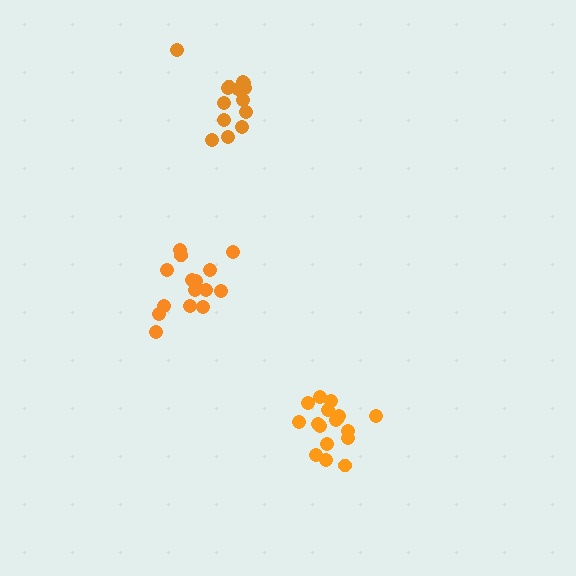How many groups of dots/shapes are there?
There are 3 groups.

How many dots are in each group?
Group 1: 18 dots, Group 2: 15 dots, Group 3: 14 dots (47 total).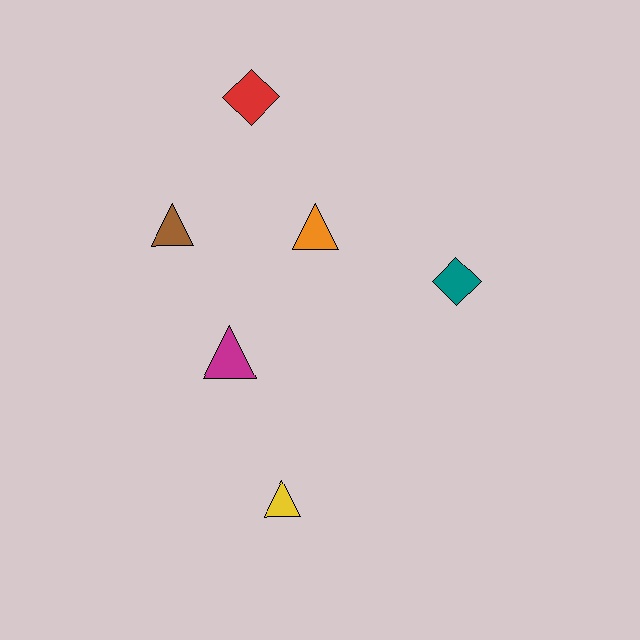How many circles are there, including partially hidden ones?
There are no circles.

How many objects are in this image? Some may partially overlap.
There are 6 objects.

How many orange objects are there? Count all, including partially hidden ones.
There is 1 orange object.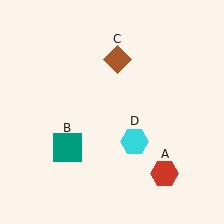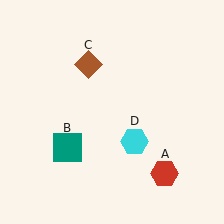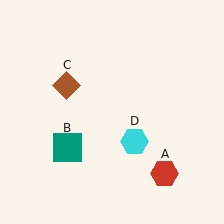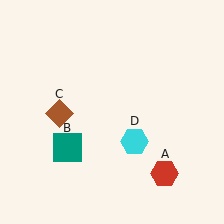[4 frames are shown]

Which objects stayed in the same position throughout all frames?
Red hexagon (object A) and teal square (object B) and cyan hexagon (object D) remained stationary.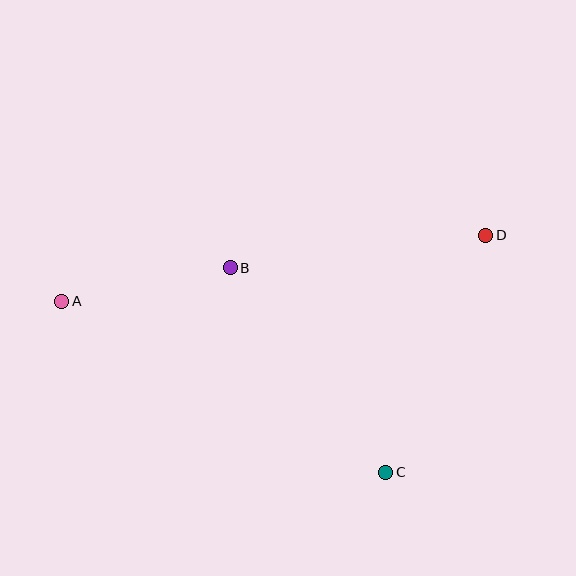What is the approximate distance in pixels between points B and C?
The distance between B and C is approximately 257 pixels.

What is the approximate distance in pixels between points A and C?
The distance between A and C is approximately 366 pixels.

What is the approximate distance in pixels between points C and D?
The distance between C and D is approximately 257 pixels.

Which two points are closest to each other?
Points A and B are closest to each other.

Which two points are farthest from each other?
Points A and D are farthest from each other.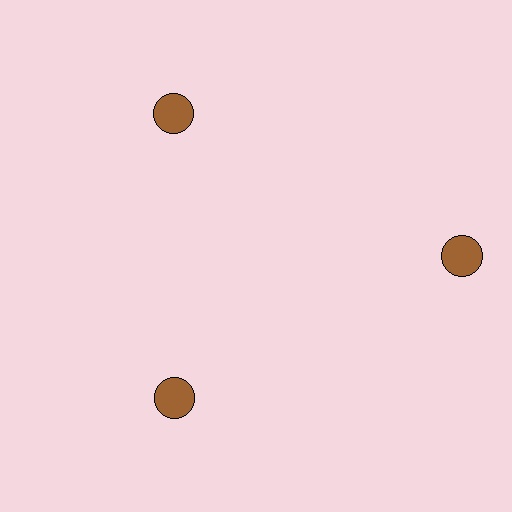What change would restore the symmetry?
The symmetry would be restored by moving it inward, back onto the ring so that all 3 circles sit at equal angles and equal distance from the center.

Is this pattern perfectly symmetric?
No. The 3 brown circles are arranged in a ring, but one element near the 3 o'clock position is pushed outward from the center, breaking the 3-fold rotational symmetry.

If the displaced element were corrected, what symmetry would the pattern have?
It would have 3-fold rotational symmetry — the pattern would map onto itself every 120 degrees.